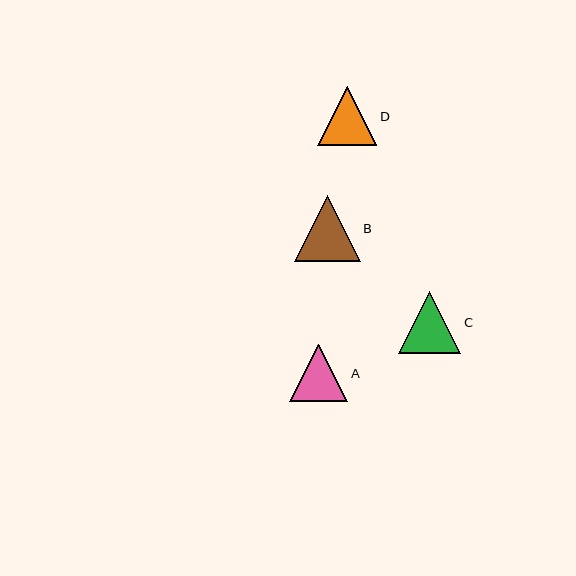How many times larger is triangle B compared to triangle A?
Triangle B is approximately 1.1 times the size of triangle A.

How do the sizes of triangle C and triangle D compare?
Triangle C and triangle D are approximately the same size.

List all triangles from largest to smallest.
From largest to smallest: B, C, D, A.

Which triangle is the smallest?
Triangle A is the smallest with a size of approximately 58 pixels.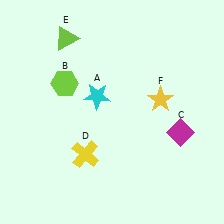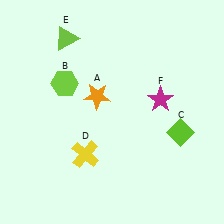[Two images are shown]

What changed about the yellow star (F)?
In Image 1, F is yellow. In Image 2, it changed to magenta.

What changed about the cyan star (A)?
In Image 1, A is cyan. In Image 2, it changed to orange.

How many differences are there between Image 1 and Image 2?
There are 3 differences between the two images.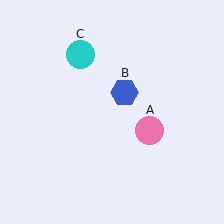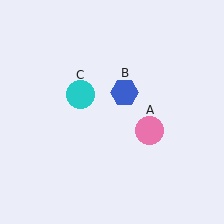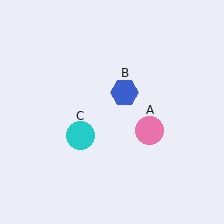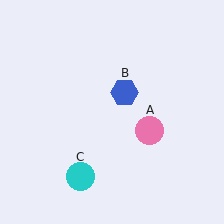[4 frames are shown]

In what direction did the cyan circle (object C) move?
The cyan circle (object C) moved down.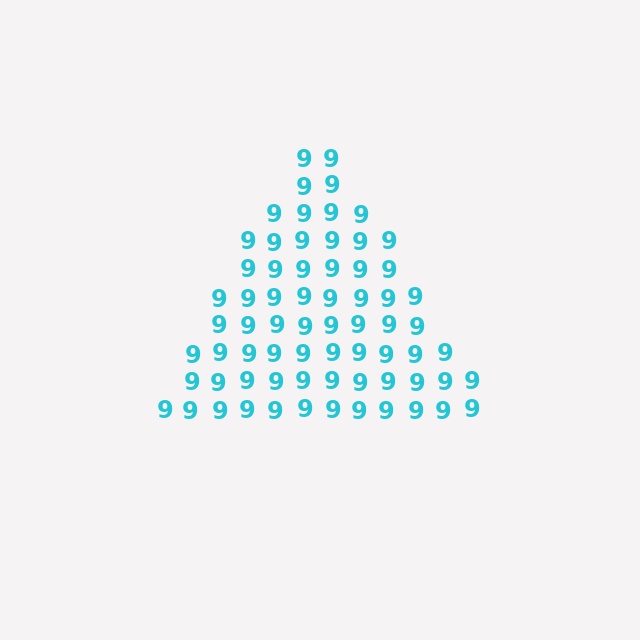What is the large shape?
The large shape is a triangle.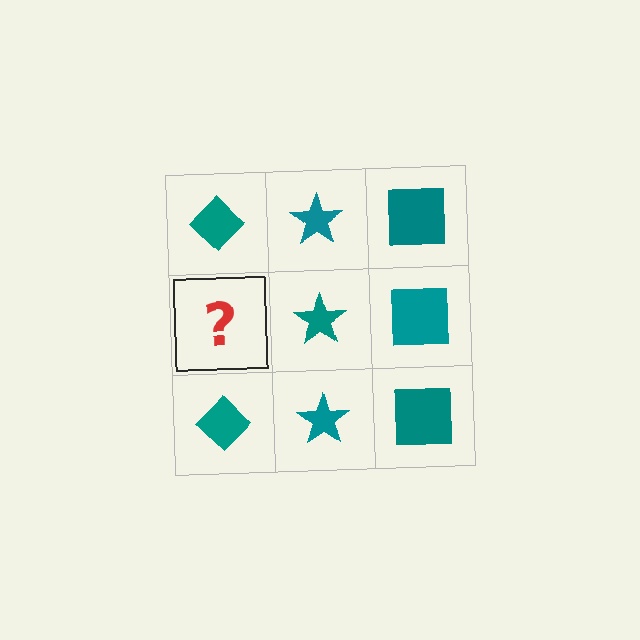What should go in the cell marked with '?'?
The missing cell should contain a teal diamond.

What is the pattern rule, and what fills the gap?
The rule is that each column has a consistent shape. The gap should be filled with a teal diamond.